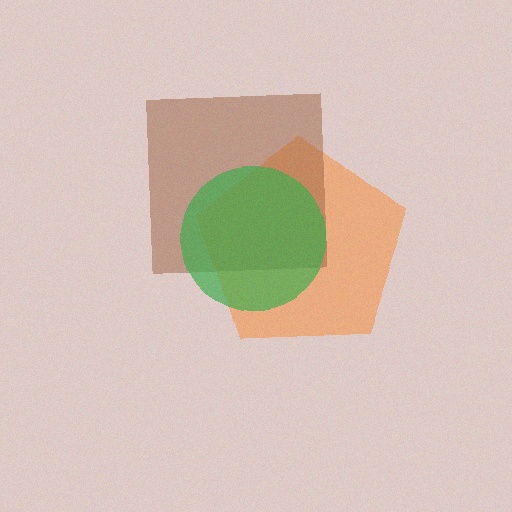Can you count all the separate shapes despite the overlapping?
Yes, there are 3 separate shapes.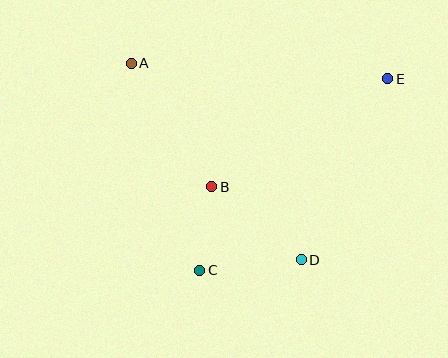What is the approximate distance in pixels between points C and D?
The distance between C and D is approximately 102 pixels.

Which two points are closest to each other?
Points B and C are closest to each other.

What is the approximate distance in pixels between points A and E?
The distance between A and E is approximately 257 pixels.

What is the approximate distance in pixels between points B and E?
The distance between B and E is approximately 207 pixels.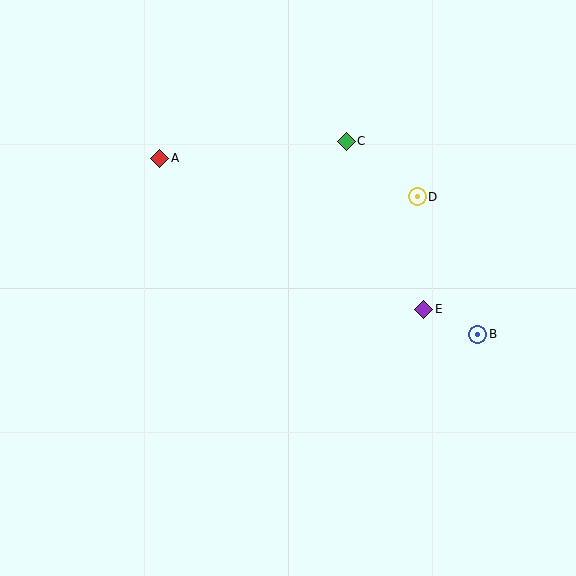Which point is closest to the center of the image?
Point E at (424, 309) is closest to the center.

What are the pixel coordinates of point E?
Point E is at (424, 309).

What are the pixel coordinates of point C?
Point C is at (346, 141).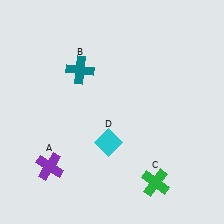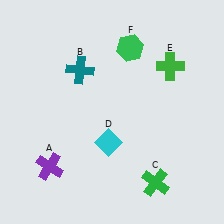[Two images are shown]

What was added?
A green cross (E), a green hexagon (F) were added in Image 2.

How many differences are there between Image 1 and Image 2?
There are 2 differences between the two images.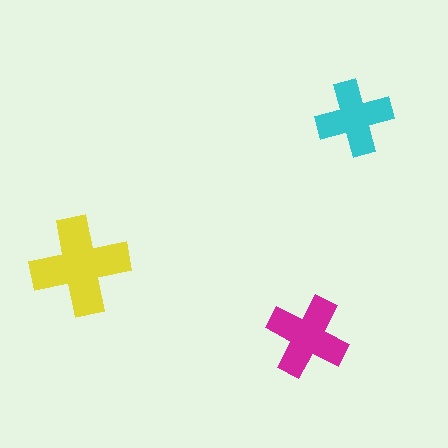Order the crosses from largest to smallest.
the yellow one, the magenta one, the cyan one.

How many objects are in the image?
There are 3 objects in the image.